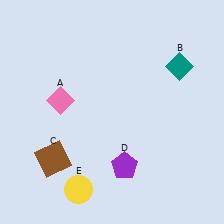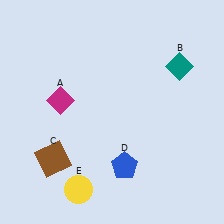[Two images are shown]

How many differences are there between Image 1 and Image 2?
There are 2 differences between the two images.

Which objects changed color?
A changed from pink to magenta. D changed from purple to blue.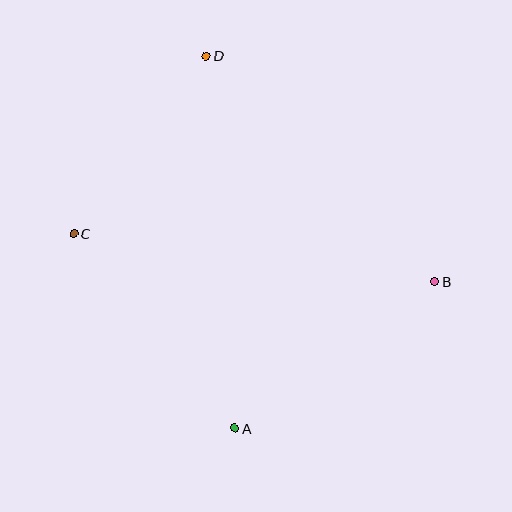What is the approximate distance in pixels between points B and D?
The distance between B and D is approximately 321 pixels.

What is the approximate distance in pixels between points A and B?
The distance between A and B is approximately 248 pixels.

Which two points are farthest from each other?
Points A and D are farthest from each other.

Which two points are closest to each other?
Points C and D are closest to each other.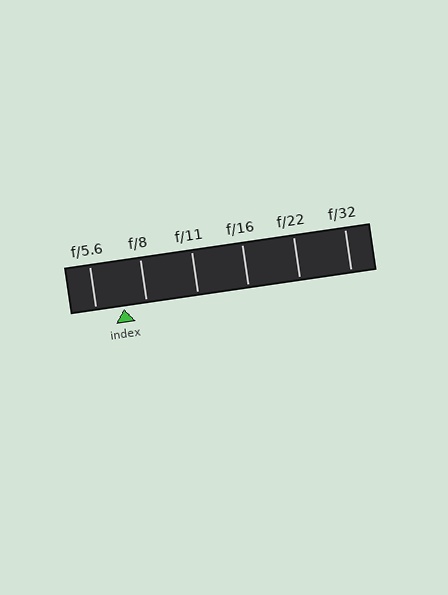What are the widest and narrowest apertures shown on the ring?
The widest aperture shown is f/5.6 and the narrowest is f/32.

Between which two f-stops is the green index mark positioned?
The index mark is between f/5.6 and f/8.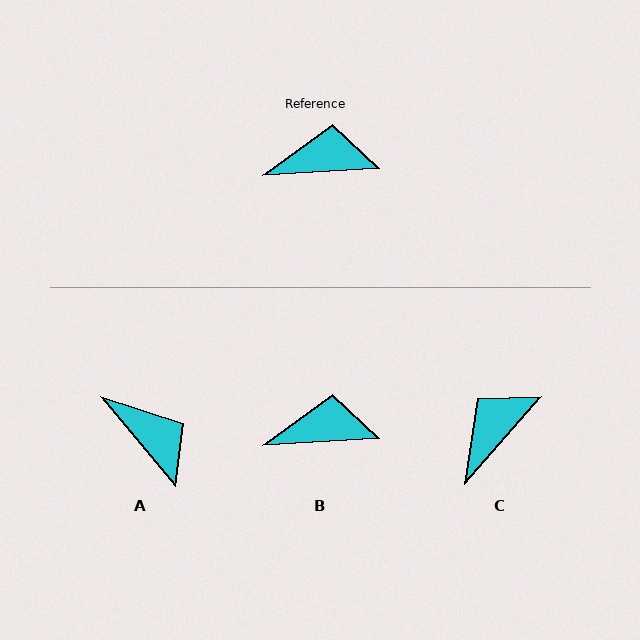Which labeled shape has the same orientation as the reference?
B.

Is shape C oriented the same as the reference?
No, it is off by about 45 degrees.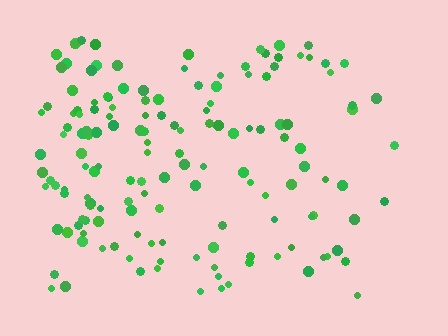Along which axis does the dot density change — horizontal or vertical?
Horizontal.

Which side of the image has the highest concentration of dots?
The left.